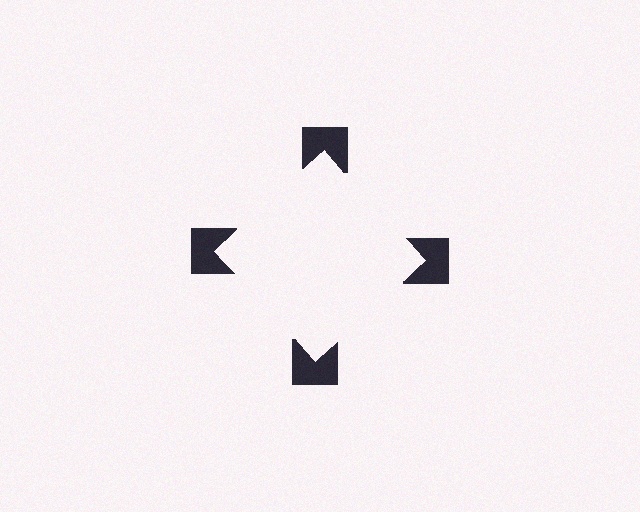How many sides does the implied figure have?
4 sides.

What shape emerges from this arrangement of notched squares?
An illusory square — its edges are inferred from the aligned wedge cuts in the notched squares, not physically drawn.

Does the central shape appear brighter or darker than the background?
It typically appears slightly brighter than the background, even though no actual brightness change is drawn.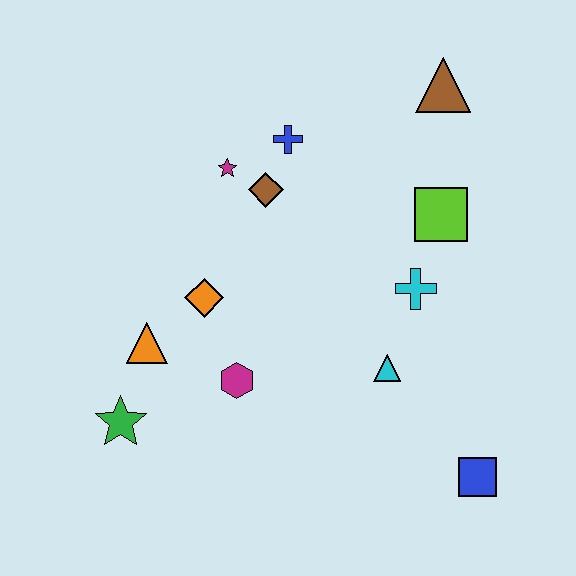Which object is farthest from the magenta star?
The blue square is farthest from the magenta star.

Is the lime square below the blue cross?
Yes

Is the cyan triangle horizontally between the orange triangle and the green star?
No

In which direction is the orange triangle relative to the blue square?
The orange triangle is to the left of the blue square.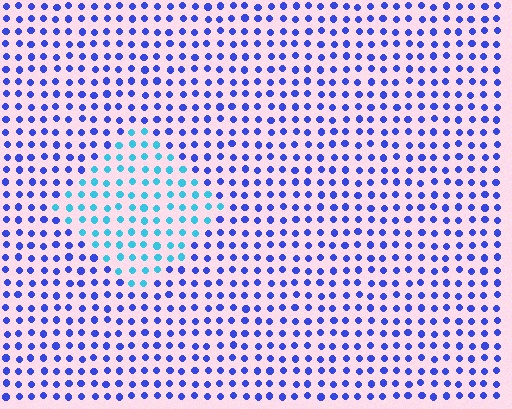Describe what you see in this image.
The image is filled with small blue elements in a uniform arrangement. A diamond-shaped region is visible where the elements are tinted to a slightly different hue, forming a subtle color boundary.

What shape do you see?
I see a diamond.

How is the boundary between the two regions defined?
The boundary is defined purely by a slight shift in hue (about 45 degrees). Spacing, size, and orientation are identical on both sides.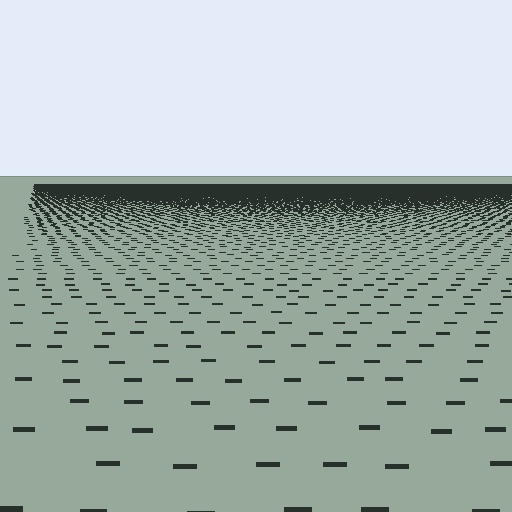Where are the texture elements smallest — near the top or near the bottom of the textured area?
Near the top.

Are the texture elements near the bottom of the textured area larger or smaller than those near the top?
Larger. Near the bottom, elements are closer to the viewer and appear at a bigger on-screen size.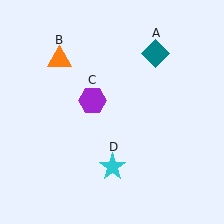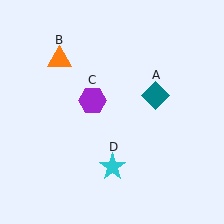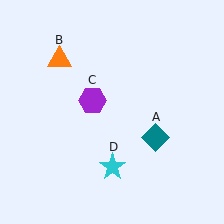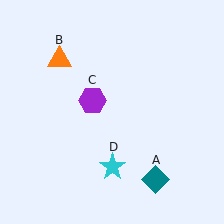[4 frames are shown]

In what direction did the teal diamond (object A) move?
The teal diamond (object A) moved down.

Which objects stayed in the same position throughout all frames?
Orange triangle (object B) and purple hexagon (object C) and cyan star (object D) remained stationary.